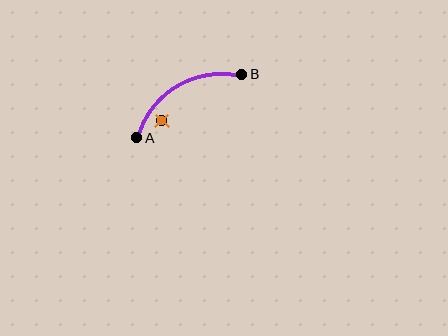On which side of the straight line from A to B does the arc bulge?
The arc bulges above the straight line connecting A and B.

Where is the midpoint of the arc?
The arc midpoint is the point on the curve farthest from the straight line joining A and B. It sits above that line.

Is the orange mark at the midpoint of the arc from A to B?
No — the orange mark does not lie on the arc at all. It sits slightly inside the curve.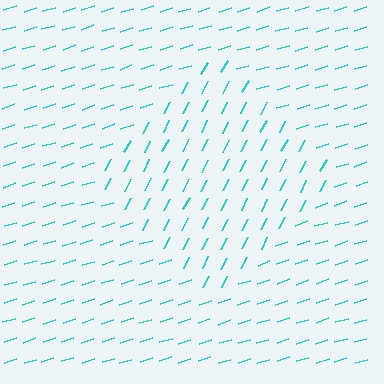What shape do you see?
I see a diamond.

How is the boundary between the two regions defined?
The boundary is defined purely by a change in line orientation (approximately 45 degrees difference). All lines are the same color and thickness.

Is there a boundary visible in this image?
Yes, there is a texture boundary formed by a change in line orientation.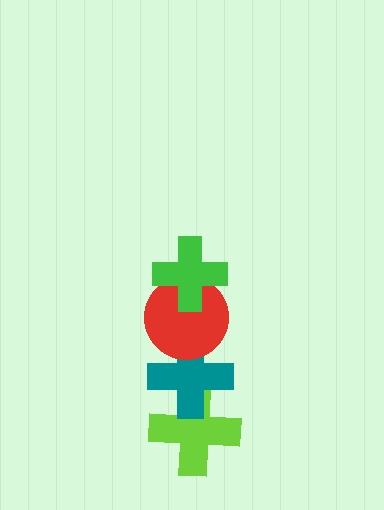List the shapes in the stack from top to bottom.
From top to bottom: the green cross, the red circle, the teal cross, the lime cross.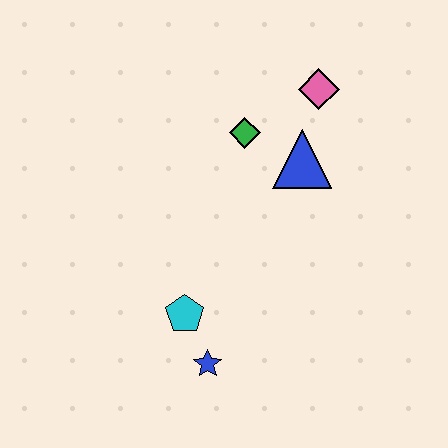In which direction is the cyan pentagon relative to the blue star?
The cyan pentagon is above the blue star.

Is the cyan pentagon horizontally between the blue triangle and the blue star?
No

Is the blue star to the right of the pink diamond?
No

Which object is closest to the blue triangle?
The green diamond is closest to the blue triangle.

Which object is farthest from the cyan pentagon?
The pink diamond is farthest from the cyan pentagon.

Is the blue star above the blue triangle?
No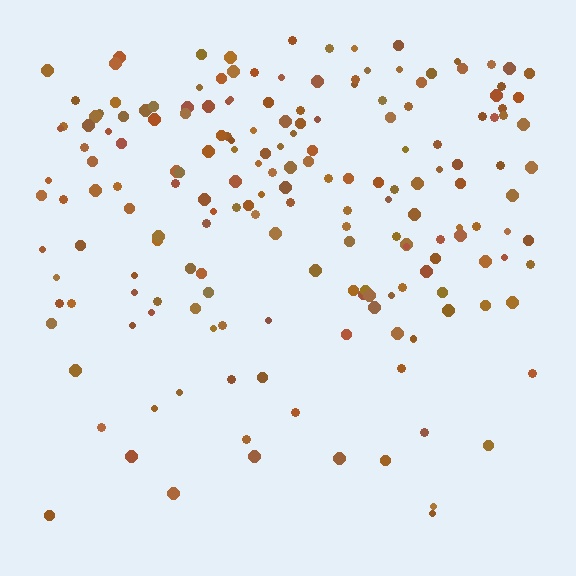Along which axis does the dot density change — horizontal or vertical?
Vertical.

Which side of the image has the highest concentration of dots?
The top.